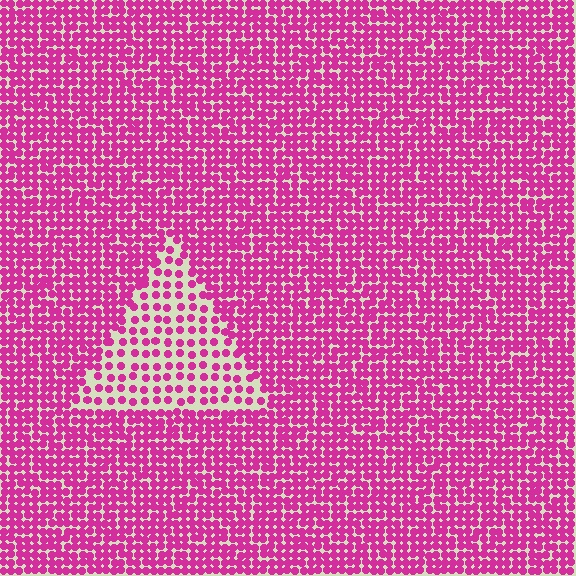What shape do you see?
I see a triangle.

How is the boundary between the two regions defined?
The boundary is defined by a change in element density (approximately 2.2x ratio). All elements are the same color, size, and shape.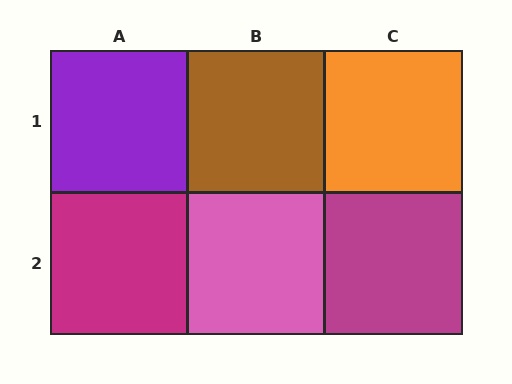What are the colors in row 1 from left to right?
Purple, brown, orange.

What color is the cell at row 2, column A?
Magenta.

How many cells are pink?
1 cell is pink.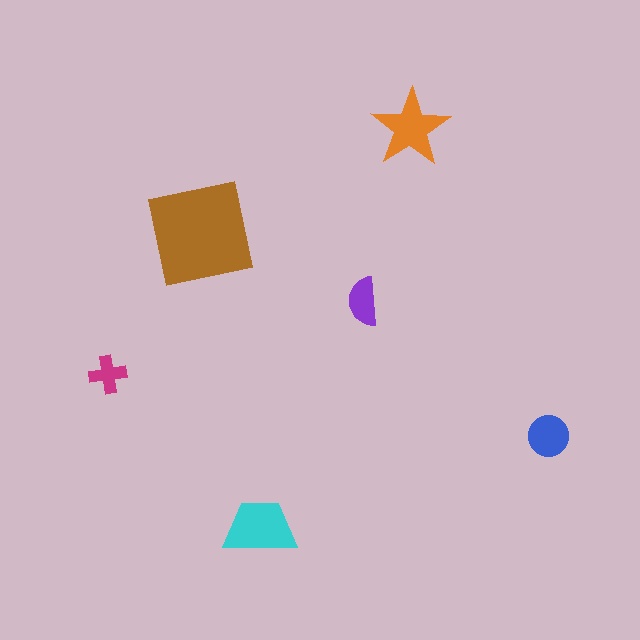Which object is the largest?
The brown square.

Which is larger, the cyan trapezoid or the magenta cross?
The cyan trapezoid.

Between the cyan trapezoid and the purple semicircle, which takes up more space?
The cyan trapezoid.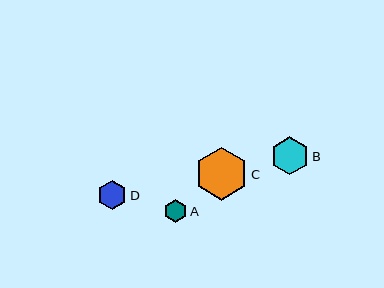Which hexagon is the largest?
Hexagon C is the largest with a size of approximately 53 pixels.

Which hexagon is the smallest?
Hexagon A is the smallest with a size of approximately 23 pixels.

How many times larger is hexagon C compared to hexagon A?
Hexagon C is approximately 2.3 times the size of hexagon A.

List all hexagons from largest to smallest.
From largest to smallest: C, B, D, A.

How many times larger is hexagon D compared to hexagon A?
Hexagon D is approximately 1.2 times the size of hexagon A.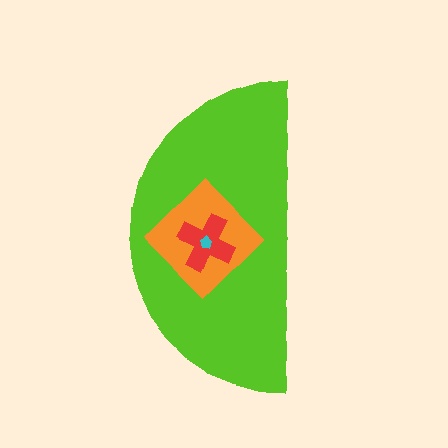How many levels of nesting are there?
4.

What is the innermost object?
The cyan pentagon.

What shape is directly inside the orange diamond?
The red cross.